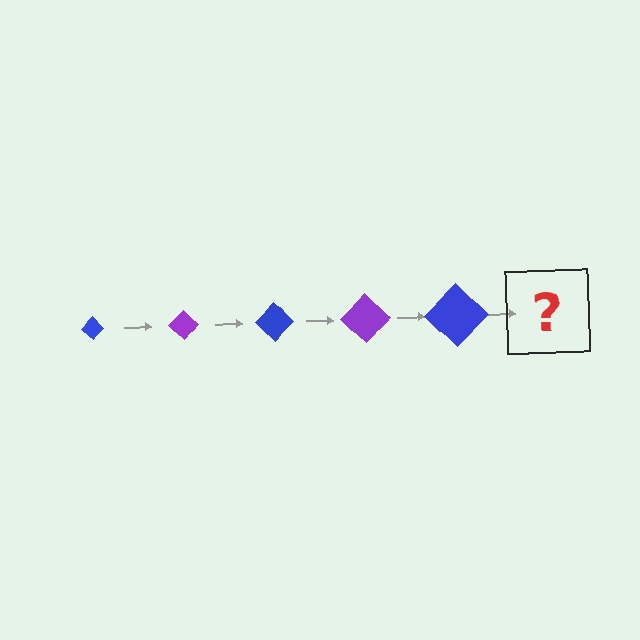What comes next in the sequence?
The next element should be a purple diamond, larger than the previous one.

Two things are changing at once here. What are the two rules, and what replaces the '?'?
The two rules are that the diamond grows larger each step and the color cycles through blue and purple. The '?' should be a purple diamond, larger than the previous one.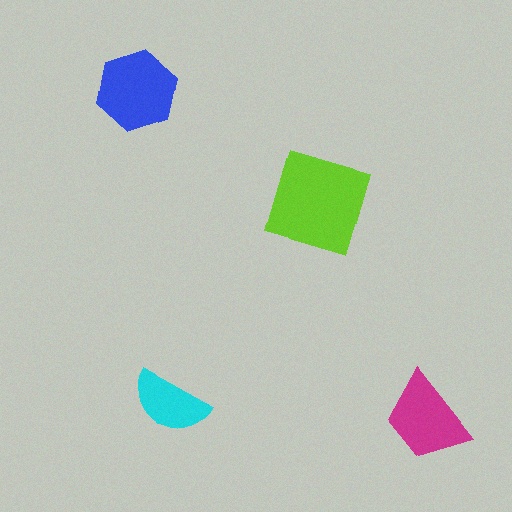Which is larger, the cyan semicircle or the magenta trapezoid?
The magenta trapezoid.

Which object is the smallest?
The cyan semicircle.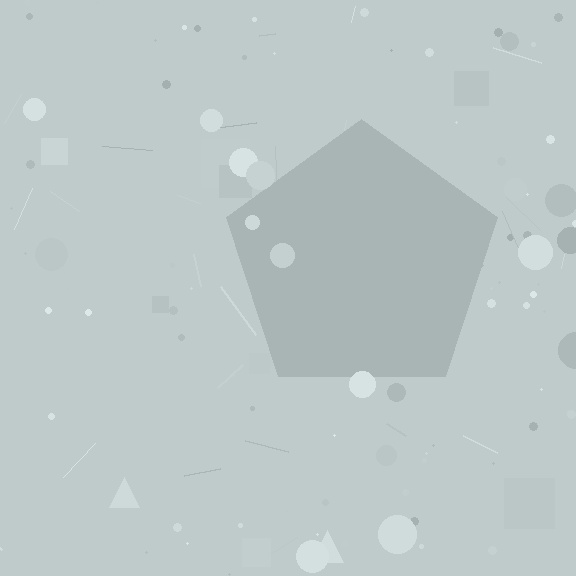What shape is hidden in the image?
A pentagon is hidden in the image.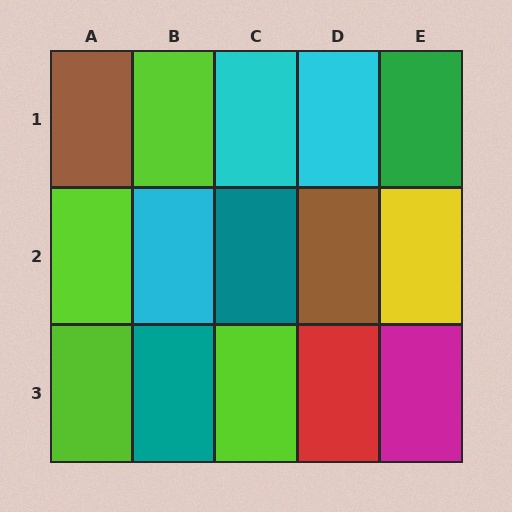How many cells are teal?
2 cells are teal.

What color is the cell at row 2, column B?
Cyan.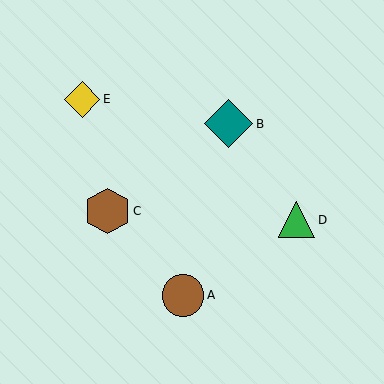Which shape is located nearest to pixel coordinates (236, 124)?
The teal diamond (labeled B) at (229, 124) is nearest to that location.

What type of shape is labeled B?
Shape B is a teal diamond.